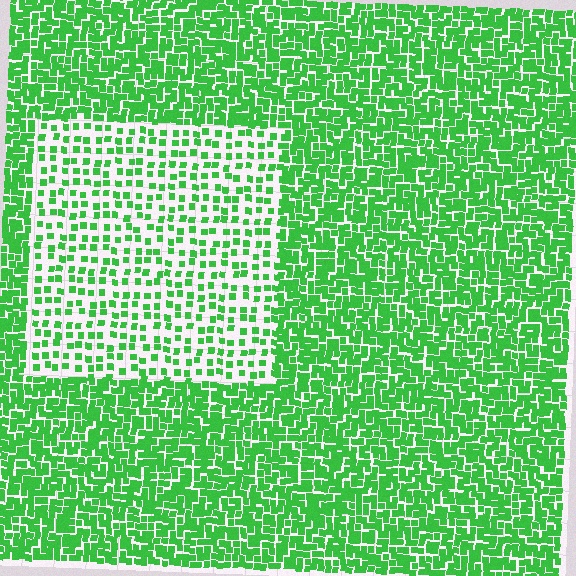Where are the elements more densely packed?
The elements are more densely packed outside the rectangle boundary.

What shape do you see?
I see a rectangle.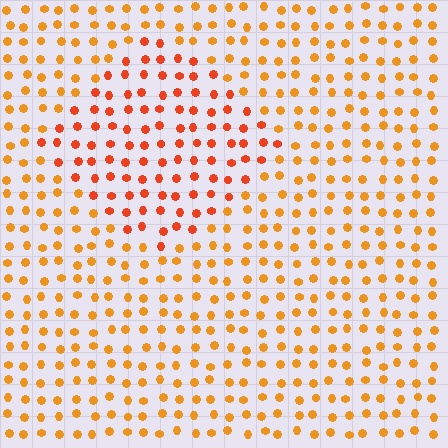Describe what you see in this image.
The image is filled with small orange elements in a uniform arrangement. A diamond-shaped region is visible where the elements are tinted to a slightly different hue, forming a subtle color boundary.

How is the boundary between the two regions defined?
The boundary is defined purely by a slight shift in hue (about 25 degrees). Spacing, size, and orientation are identical on both sides.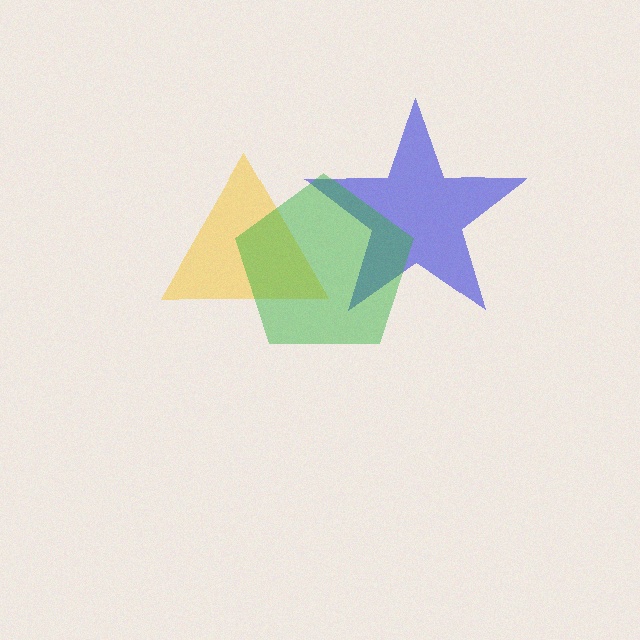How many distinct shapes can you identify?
There are 3 distinct shapes: a yellow triangle, a blue star, a green pentagon.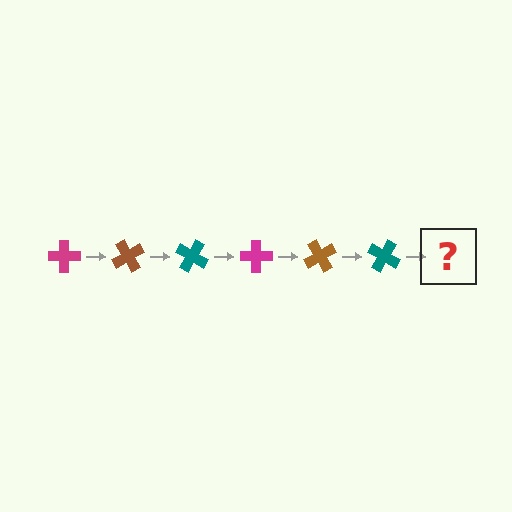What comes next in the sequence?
The next element should be a magenta cross, rotated 360 degrees from the start.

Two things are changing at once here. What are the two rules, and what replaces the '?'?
The two rules are that it rotates 60 degrees each step and the color cycles through magenta, brown, and teal. The '?' should be a magenta cross, rotated 360 degrees from the start.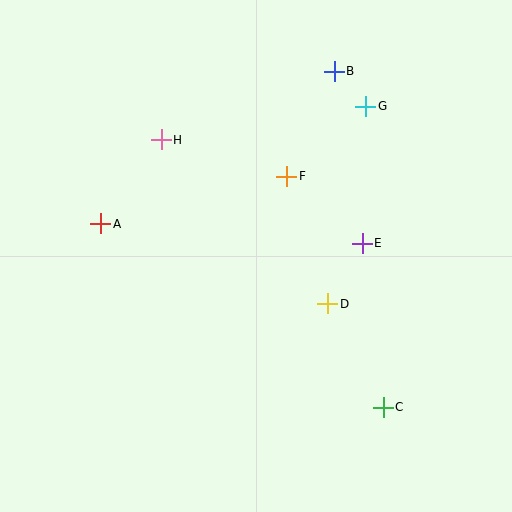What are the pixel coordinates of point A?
Point A is at (101, 224).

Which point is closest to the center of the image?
Point F at (287, 176) is closest to the center.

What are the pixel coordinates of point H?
Point H is at (161, 140).